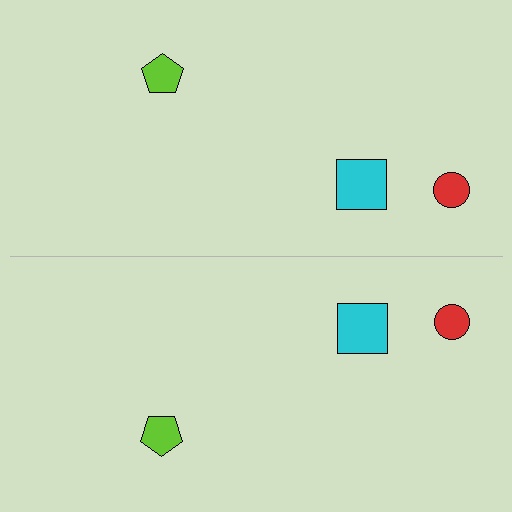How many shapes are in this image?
There are 6 shapes in this image.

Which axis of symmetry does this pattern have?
The pattern has a horizontal axis of symmetry running through the center of the image.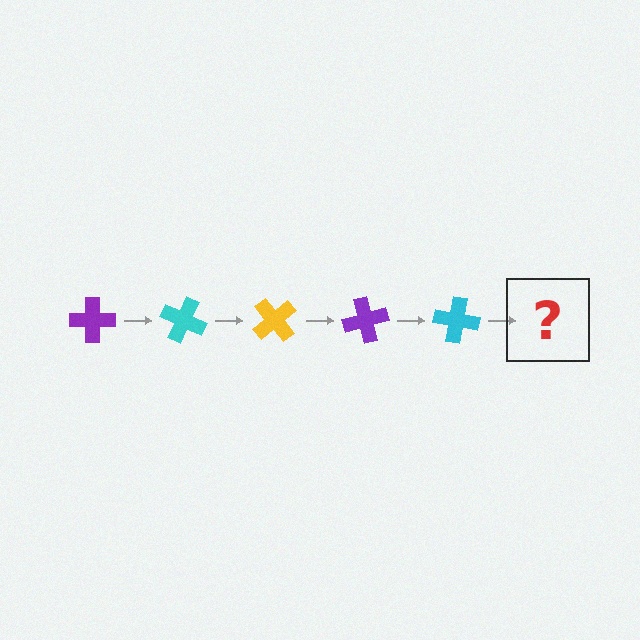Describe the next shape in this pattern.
It should be a yellow cross, rotated 125 degrees from the start.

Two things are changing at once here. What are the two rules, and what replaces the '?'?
The two rules are that it rotates 25 degrees each step and the color cycles through purple, cyan, and yellow. The '?' should be a yellow cross, rotated 125 degrees from the start.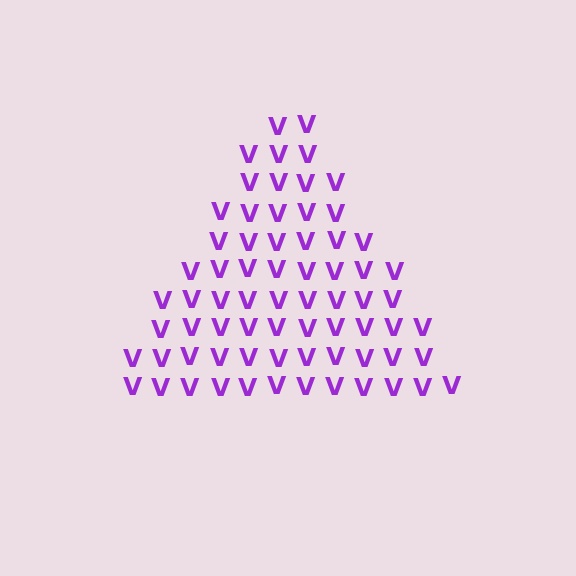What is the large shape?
The large shape is a triangle.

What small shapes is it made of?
It is made of small letter V's.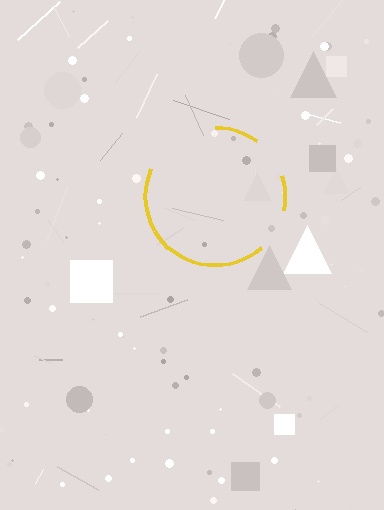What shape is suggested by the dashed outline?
The dashed outline suggests a circle.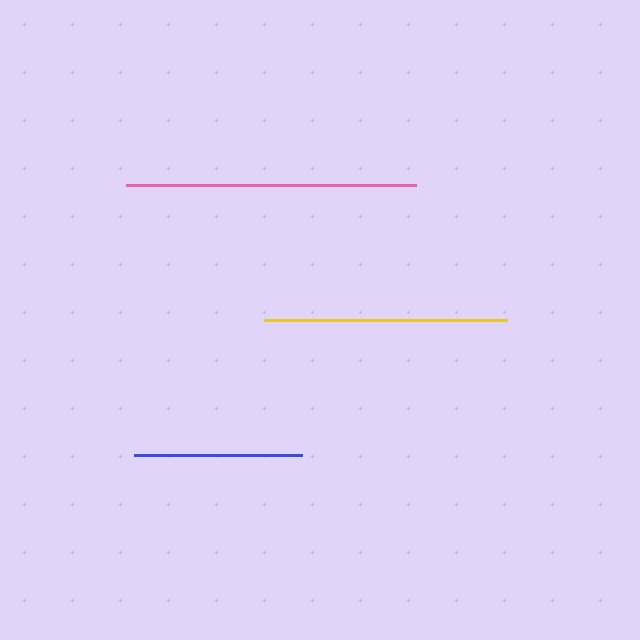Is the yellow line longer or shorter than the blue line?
The yellow line is longer than the blue line.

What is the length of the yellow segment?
The yellow segment is approximately 242 pixels long.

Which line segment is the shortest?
The blue line is the shortest at approximately 168 pixels.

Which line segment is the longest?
The pink line is the longest at approximately 290 pixels.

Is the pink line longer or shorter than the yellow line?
The pink line is longer than the yellow line.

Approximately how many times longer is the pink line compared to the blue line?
The pink line is approximately 1.7 times the length of the blue line.